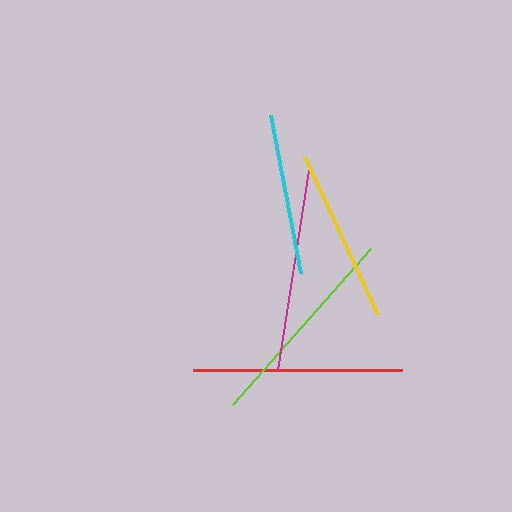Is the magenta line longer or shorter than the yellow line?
The magenta line is longer than the yellow line.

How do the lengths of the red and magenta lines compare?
The red and magenta lines are approximately the same length.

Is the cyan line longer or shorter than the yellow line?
The yellow line is longer than the cyan line.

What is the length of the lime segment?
The lime segment is approximately 208 pixels long.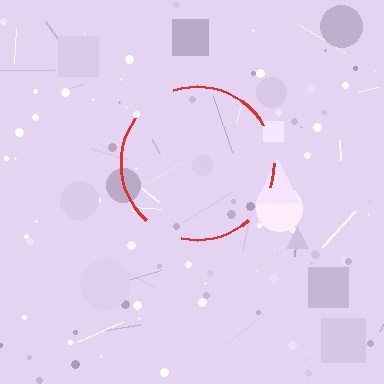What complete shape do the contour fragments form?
The contour fragments form a circle.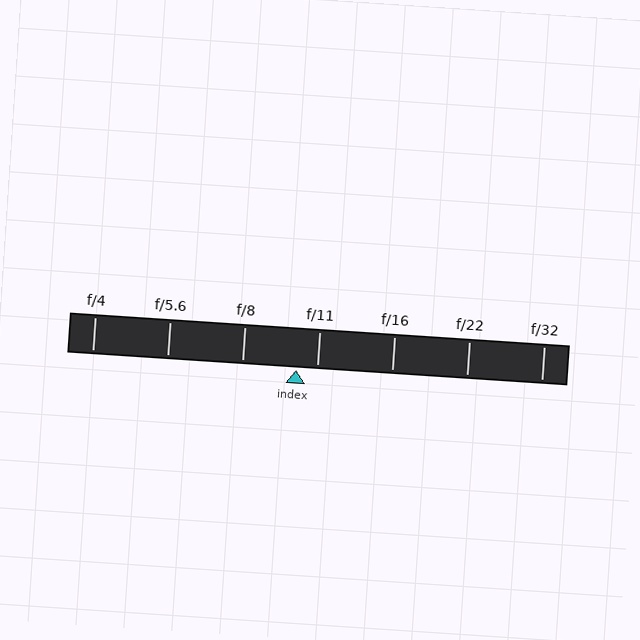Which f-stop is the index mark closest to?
The index mark is closest to f/11.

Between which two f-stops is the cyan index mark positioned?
The index mark is between f/8 and f/11.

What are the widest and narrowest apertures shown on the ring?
The widest aperture shown is f/4 and the narrowest is f/32.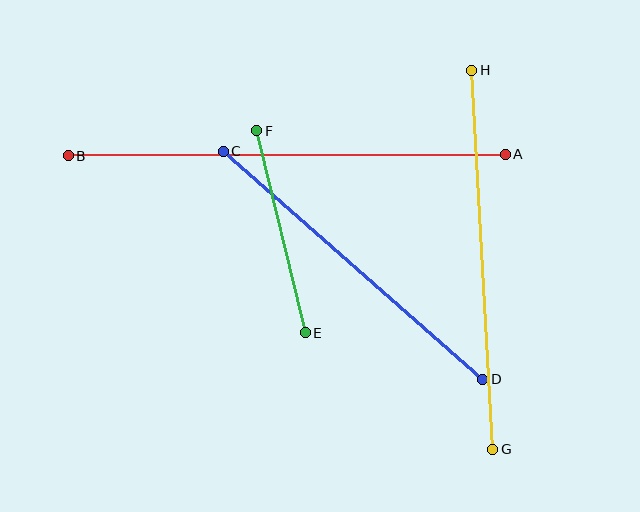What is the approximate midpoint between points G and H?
The midpoint is at approximately (482, 260) pixels.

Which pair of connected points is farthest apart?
Points A and B are farthest apart.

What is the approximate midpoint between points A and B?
The midpoint is at approximately (287, 155) pixels.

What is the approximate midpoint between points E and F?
The midpoint is at approximately (281, 232) pixels.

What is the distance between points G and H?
The distance is approximately 380 pixels.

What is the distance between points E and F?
The distance is approximately 207 pixels.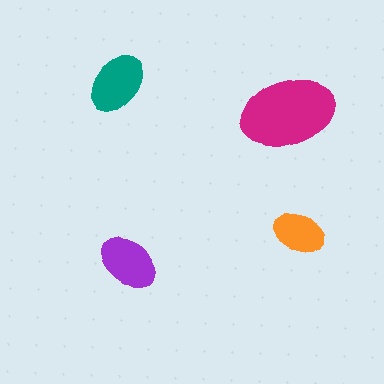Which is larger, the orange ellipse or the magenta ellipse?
The magenta one.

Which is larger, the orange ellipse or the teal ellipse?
The teal one.